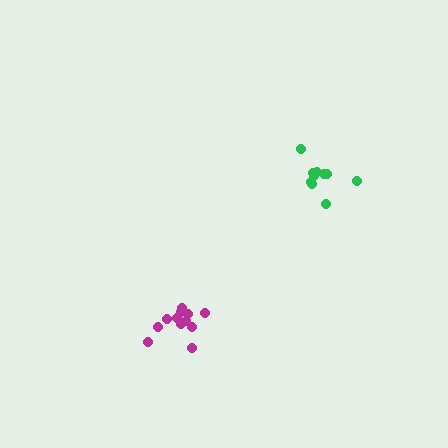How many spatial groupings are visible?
There are 2 spatial groupings.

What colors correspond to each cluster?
The clusters are colored: green, magenta.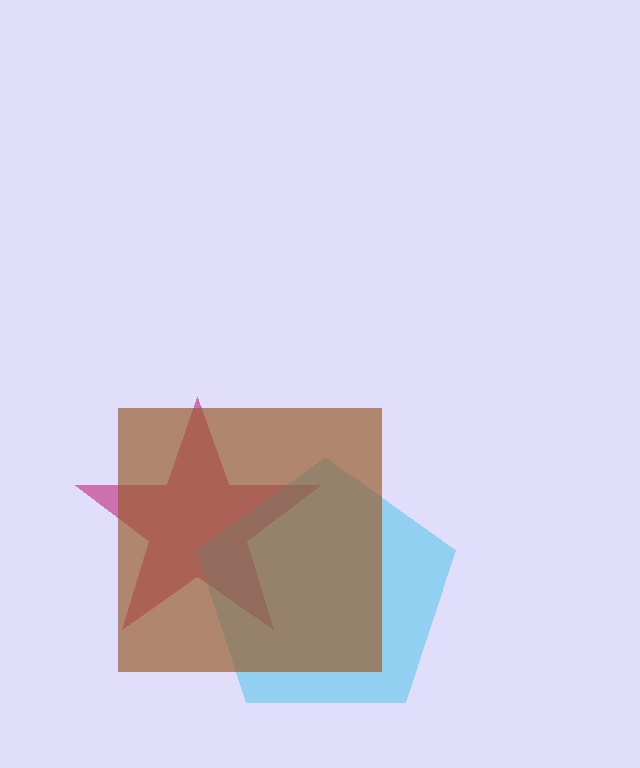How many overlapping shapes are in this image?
There are 3 overlapping shapes in the image.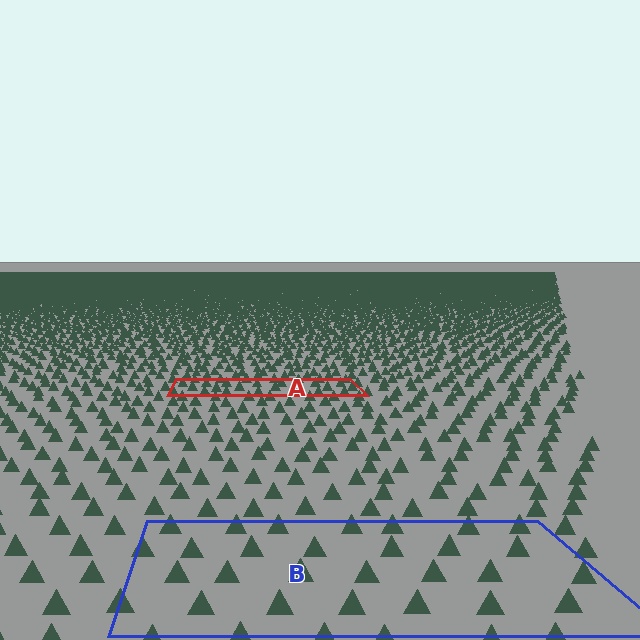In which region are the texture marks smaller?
The texture marks are smaller in region A, because it is farther away.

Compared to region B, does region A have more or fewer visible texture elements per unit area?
Region A has more texture elements per unit area — they are packed more densely because it is farther away.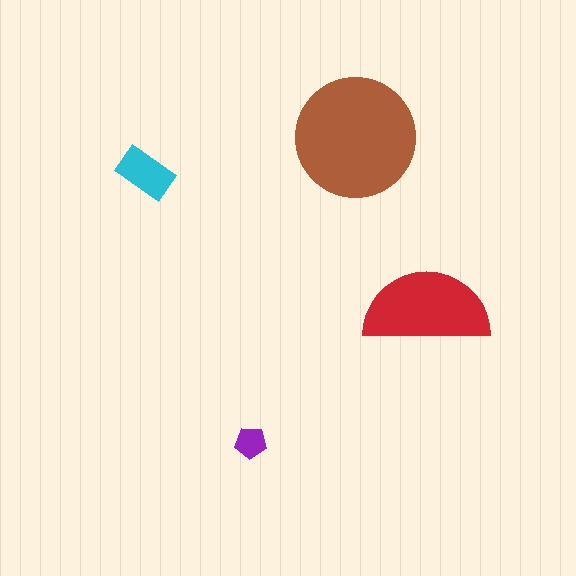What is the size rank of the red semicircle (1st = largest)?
2nd.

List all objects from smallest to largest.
The purple pentagon, the cyan rectangle, the red semicircle, the brown circle.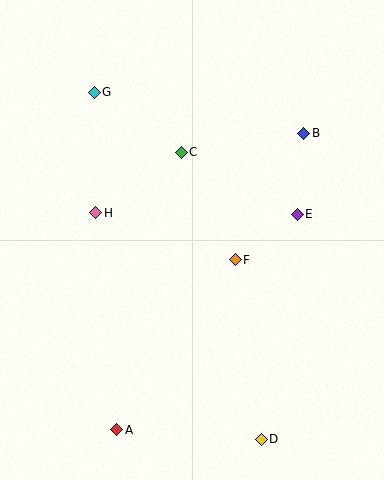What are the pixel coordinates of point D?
Point D is at (261, 439).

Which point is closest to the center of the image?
Point F at (235, 260) is closest to the center.